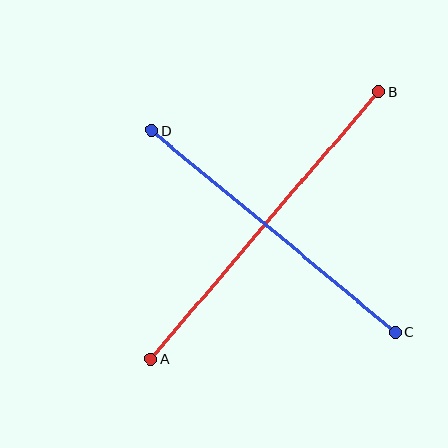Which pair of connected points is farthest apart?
Points A and B are farthest apart.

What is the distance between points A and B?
The distance is approximately 351 pixels.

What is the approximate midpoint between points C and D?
The midpoint is at approximately (273, 231) pixels.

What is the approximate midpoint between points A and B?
The midpoint is at approximately (265, 225) pixels.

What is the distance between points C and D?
The distance is approximately 317 pixels.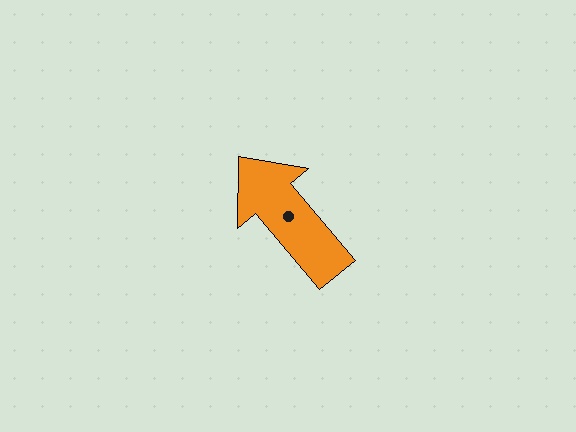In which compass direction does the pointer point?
Northwest.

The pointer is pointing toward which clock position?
Roughly 11 o'clock.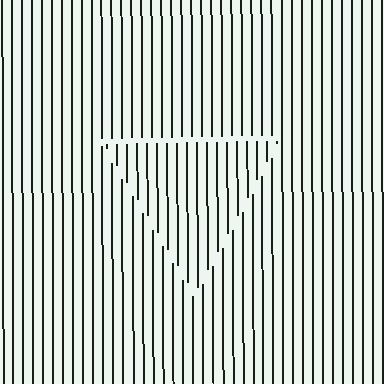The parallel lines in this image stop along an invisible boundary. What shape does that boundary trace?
An illusory triangle. The interior of the shape contains the same grating, shifted by half a period — the contour is defined by the phase discontinuity where line-ends from the inner and outer gratings abut.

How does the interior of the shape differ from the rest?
The interior of the shape contains the same grating, shifted by half a period — the contour is defined by the phase discontinuity where line-ends from the inner and outer gratings abut.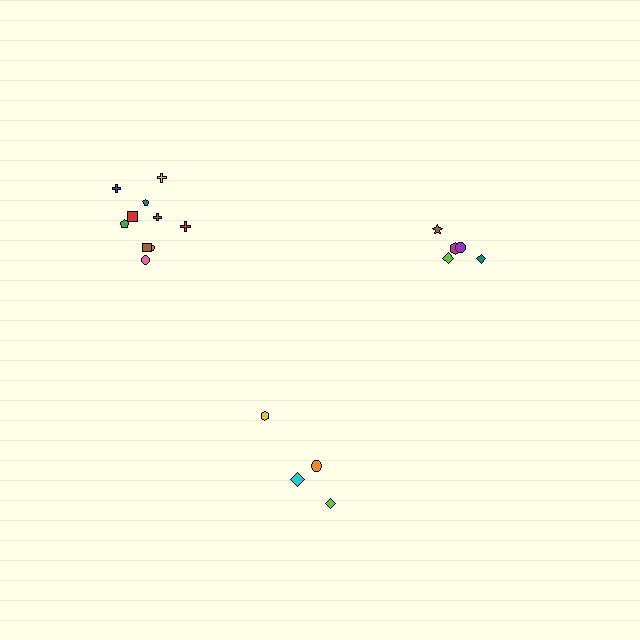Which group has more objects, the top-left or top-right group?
The top-left group.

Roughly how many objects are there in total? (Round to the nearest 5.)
Roughly 20 objects in total.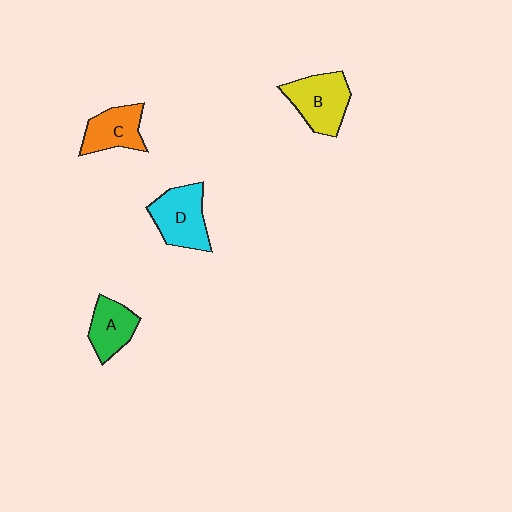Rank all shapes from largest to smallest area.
From largest to smallest: B (yellow), D (cyan), C (orange), A (green).